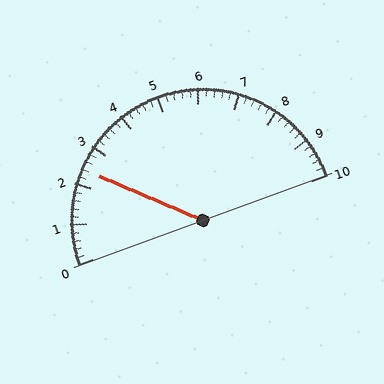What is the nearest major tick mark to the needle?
The nearest major tick mark is 2.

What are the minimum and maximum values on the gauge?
The gauge ranges from 0 to 10.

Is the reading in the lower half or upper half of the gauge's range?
The reading is in the lower half of the range (0 to 10).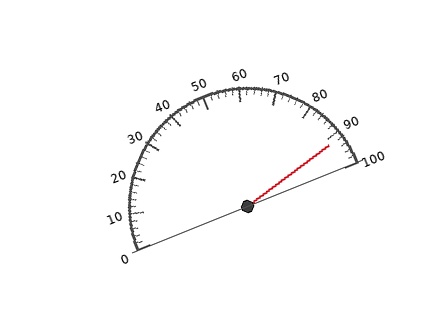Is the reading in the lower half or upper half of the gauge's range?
The reading is in the upper half of the range (0 to 100).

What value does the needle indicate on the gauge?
The needle indicates approximately 92.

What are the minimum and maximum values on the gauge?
The gauge ranges from 0 to 100.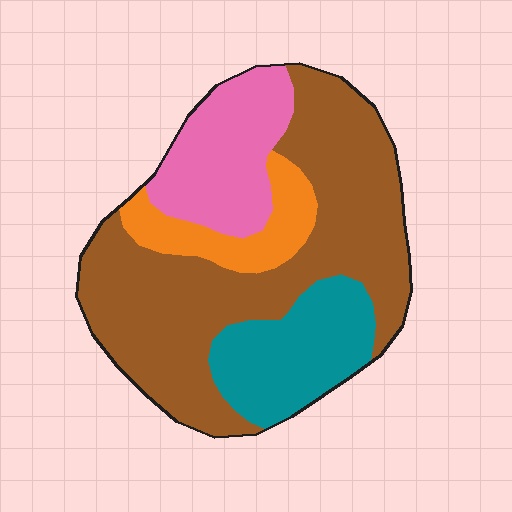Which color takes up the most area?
Brown, at roughly 55%.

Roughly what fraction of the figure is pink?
Pink takes up about one sixth (1/6) of the figure.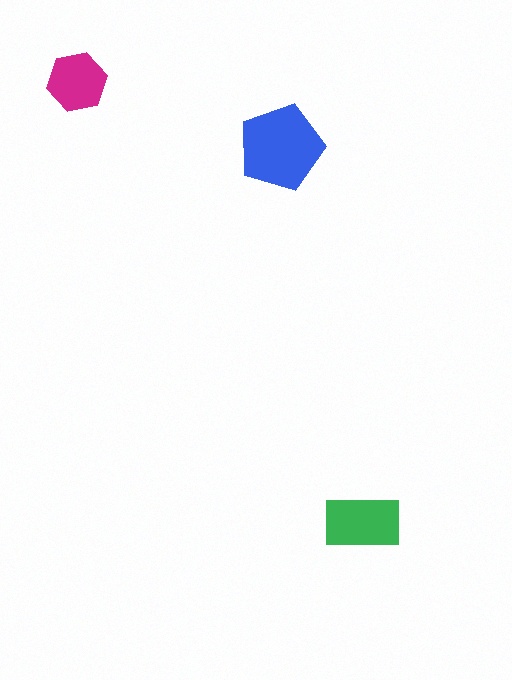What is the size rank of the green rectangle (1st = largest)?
2nd.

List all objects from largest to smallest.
The blue pentagon, the green rectangle, the magenta hexagon.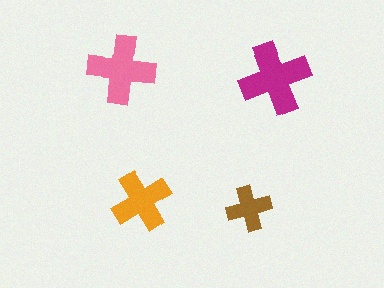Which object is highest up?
The pink cross is topmost.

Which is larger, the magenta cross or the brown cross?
The magenta one.